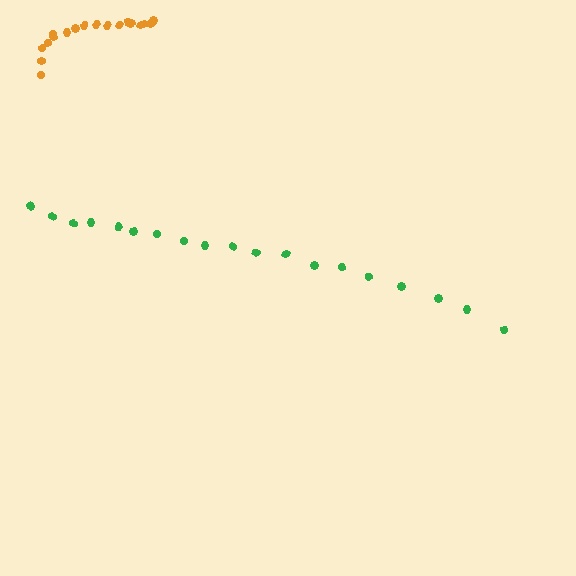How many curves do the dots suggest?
There are 2 distinct paths.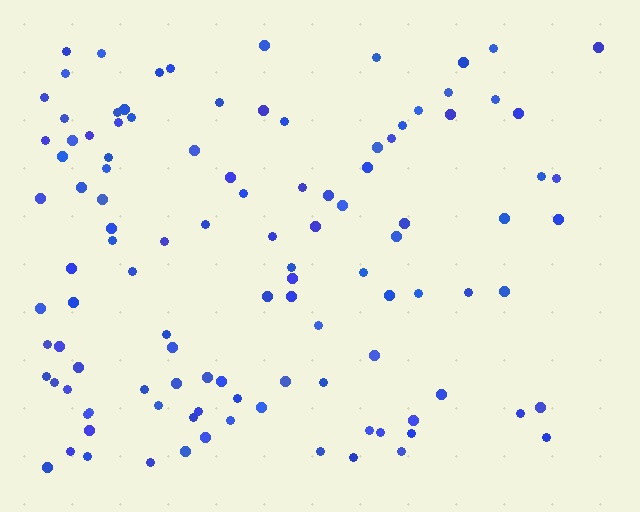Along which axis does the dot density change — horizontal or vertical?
Horizontal.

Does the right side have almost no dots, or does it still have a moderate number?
Still a moderate number, just noticeably fewer than the left.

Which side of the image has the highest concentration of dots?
The left.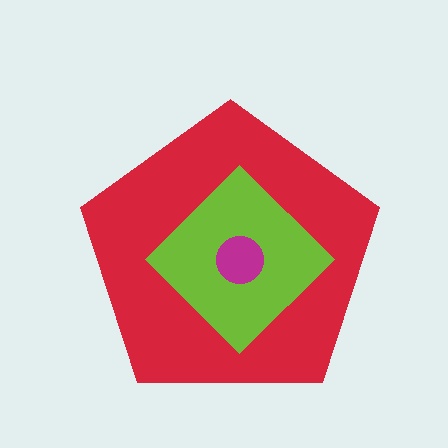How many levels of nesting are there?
3.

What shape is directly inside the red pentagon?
The lime diamond.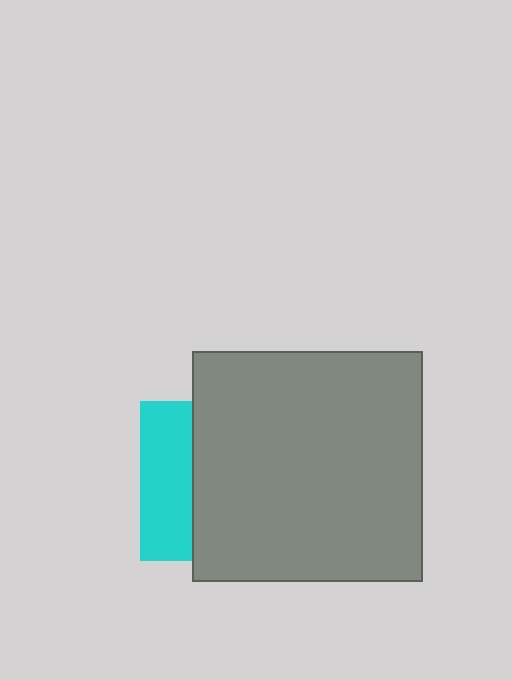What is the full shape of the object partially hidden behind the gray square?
The partially hidden object is a cyan square.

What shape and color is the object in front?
The object in front is a gray square.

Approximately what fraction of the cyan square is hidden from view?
Roughly 68% of the cyan square is hidden behind the gray square.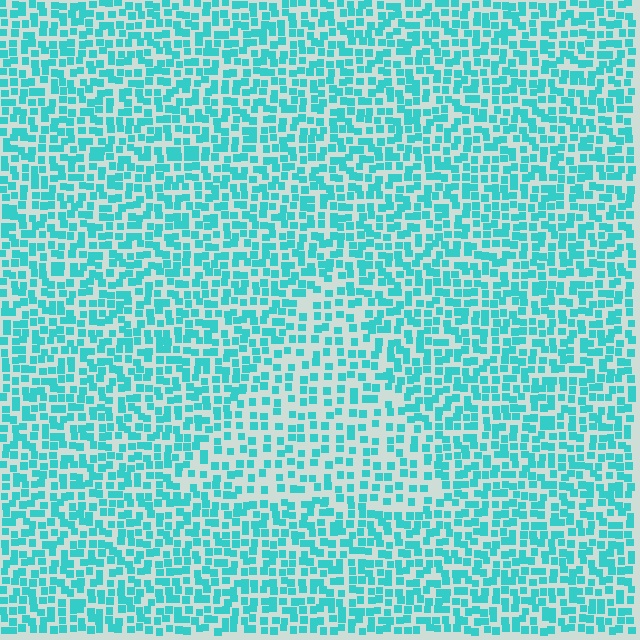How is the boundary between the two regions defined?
The boundary is defined by a change in element density (approximately 1.7x ratio). All elements are the same color, size, and shape.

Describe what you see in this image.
The image contains small cyan elements arranged at two different densities. A triangle-shaped region is visible where the elements are less densely packed than the surrounding area.